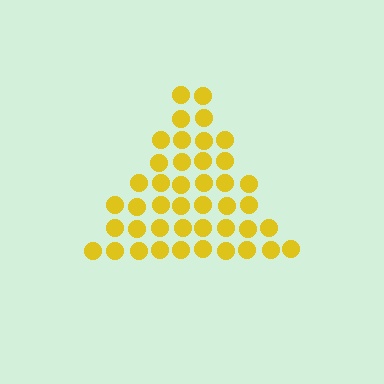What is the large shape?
The large shape is a triangle.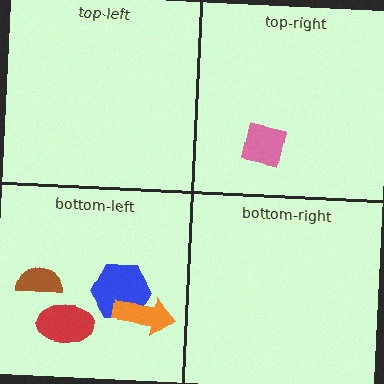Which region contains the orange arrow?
The bottom-left region.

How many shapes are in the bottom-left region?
4.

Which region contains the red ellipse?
The bottom-left region.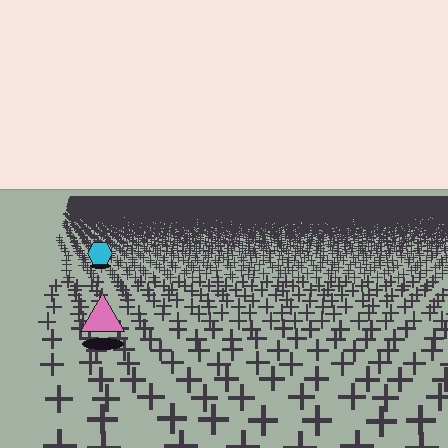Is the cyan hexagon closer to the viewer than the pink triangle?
No. The pink triangle is closer — you can tell from the texture gradient: the ground texture is coarser near it.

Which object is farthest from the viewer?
The cyan hexagon is farthest from the viewer. It appears smaller and the ground texture around it is denser.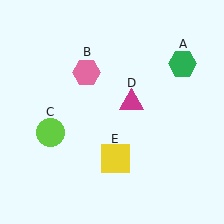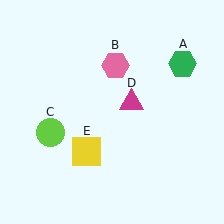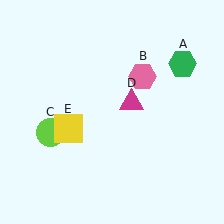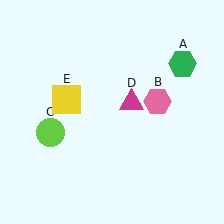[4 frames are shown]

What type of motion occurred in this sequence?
The pink hexagon (object B), yellow square (object E) rotated clockwise around the center of the scene.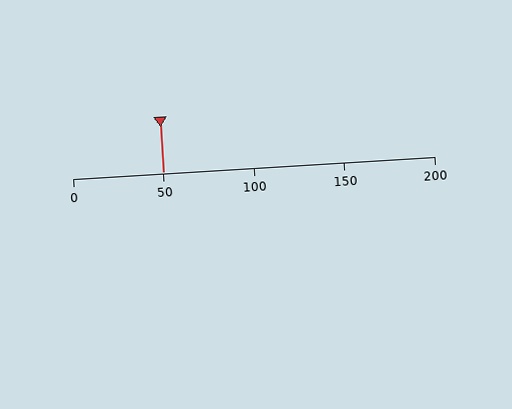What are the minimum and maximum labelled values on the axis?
The axis runs from 0 to 200.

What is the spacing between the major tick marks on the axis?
The major ticks are spaced 50 apart.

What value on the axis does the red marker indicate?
The marker indicates approximately 50.